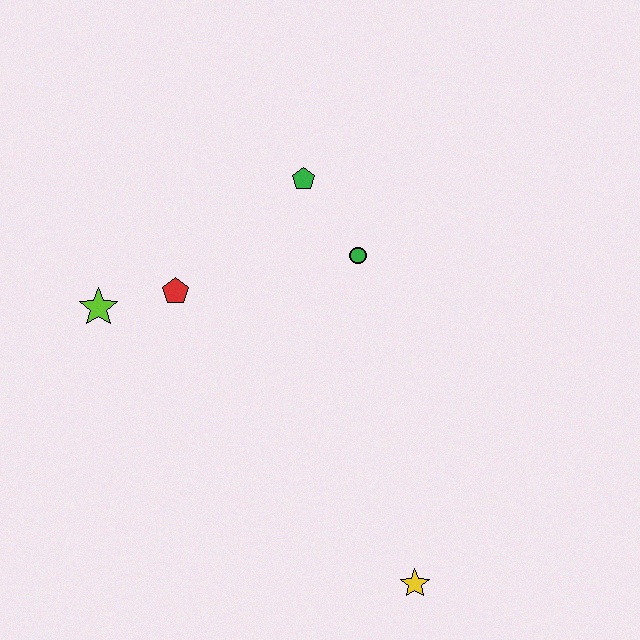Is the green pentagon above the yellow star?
Yes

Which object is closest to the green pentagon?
The green circle is closest to the green pentagon.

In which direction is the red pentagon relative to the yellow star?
The red pentagon is above the yellow star.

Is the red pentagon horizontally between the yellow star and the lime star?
Yes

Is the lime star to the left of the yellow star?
Yes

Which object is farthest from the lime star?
The yellow star is farthest from the lime star.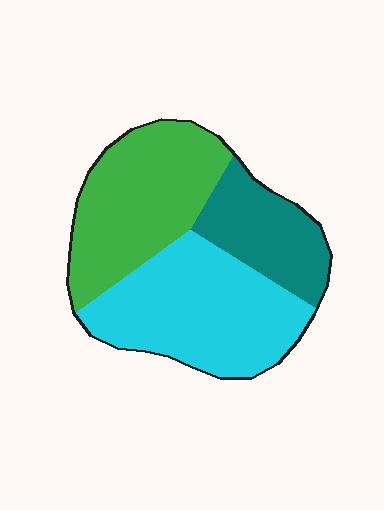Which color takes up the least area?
Teal, at roughly 20%.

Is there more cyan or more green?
Cyan.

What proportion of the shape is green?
Green covers around 35% of the shape.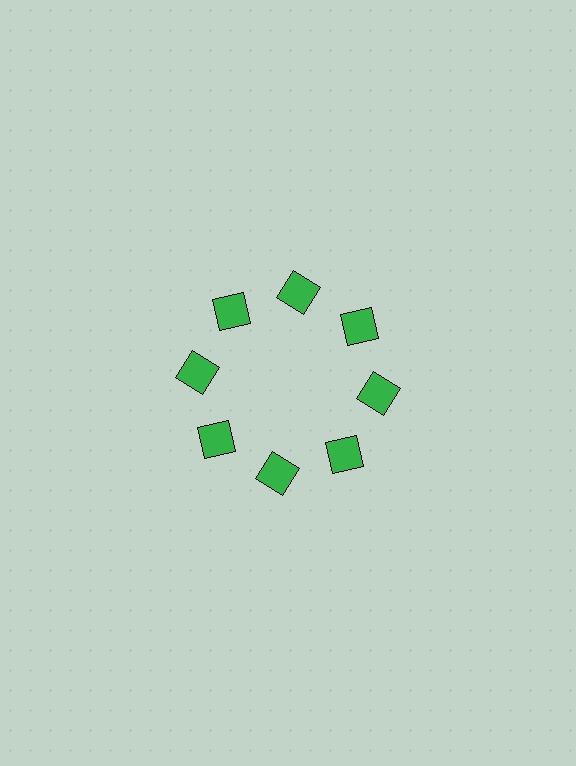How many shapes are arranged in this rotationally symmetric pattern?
There are 8 shapes, arranged in 8 groups of 1.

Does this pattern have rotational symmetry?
Yes, this pattern has 8-fold rotational symmetry. It looks the same after rotating 45 degrees around the center.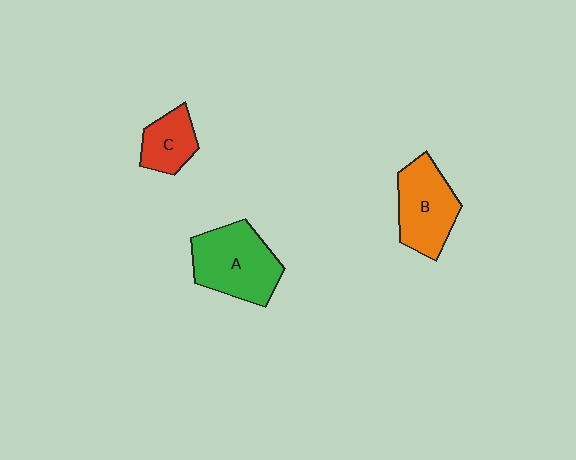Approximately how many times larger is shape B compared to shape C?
Approximately 1.7 times.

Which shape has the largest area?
Shape A (green).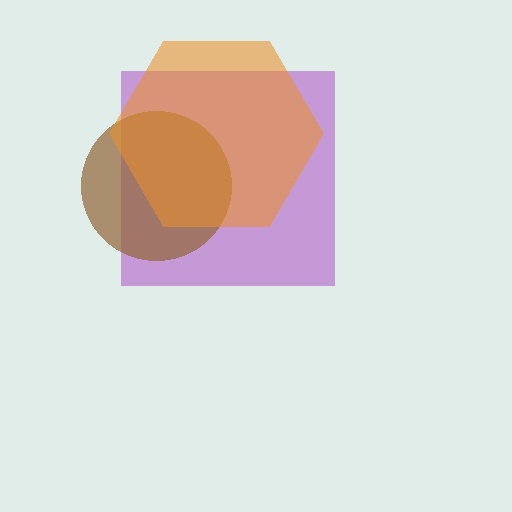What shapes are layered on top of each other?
The layered shapes are: a purple square, a brown circle, an orange hexagon.